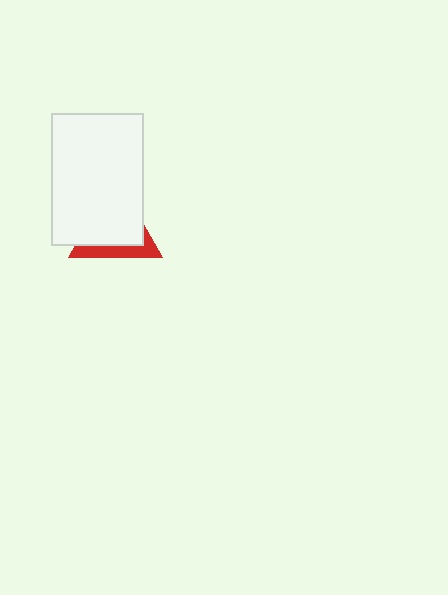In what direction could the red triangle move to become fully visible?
The red triangle could move toward the lower-right. That would shift it out from behind the white rectangle entirely.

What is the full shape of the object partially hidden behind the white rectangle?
The partially hidden object is a red triangle.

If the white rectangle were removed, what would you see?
You would see the complete red triangle.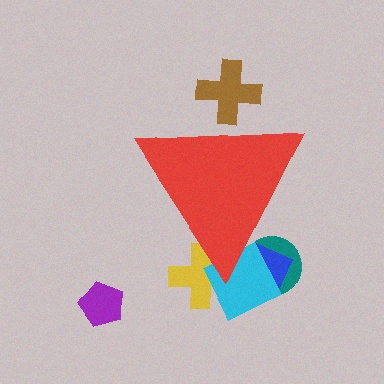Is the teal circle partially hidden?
Yes, the teal circle is partially hidden behind the red triangle.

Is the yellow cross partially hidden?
Yes, the yellow cross is partially hidden behind the red triangle.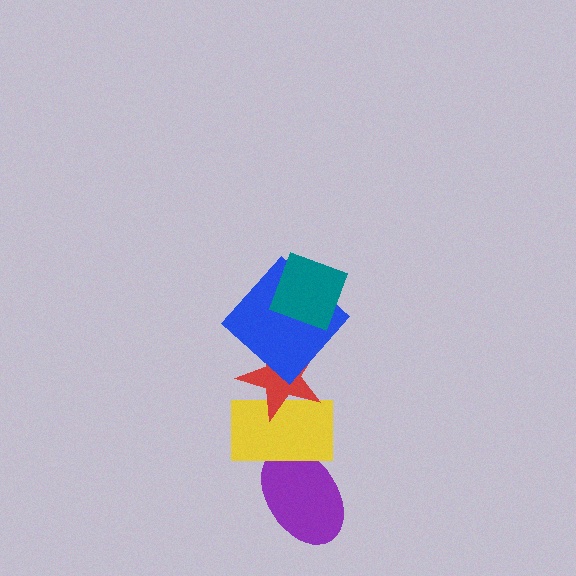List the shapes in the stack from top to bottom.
From top to bottom: the teal diamond, the blue diamond, the red star, the yellow rectangle, the purple ellipse.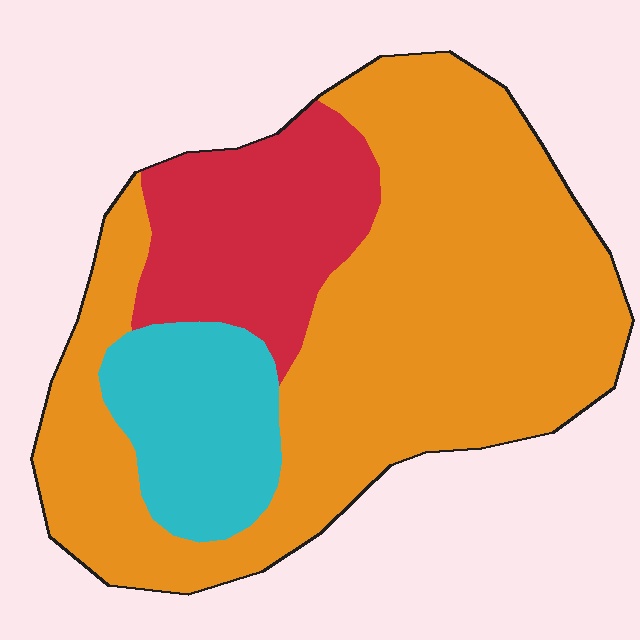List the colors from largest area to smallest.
From largest to smallest: orange, red, cyan.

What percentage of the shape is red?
Red covers about 20% of the shape.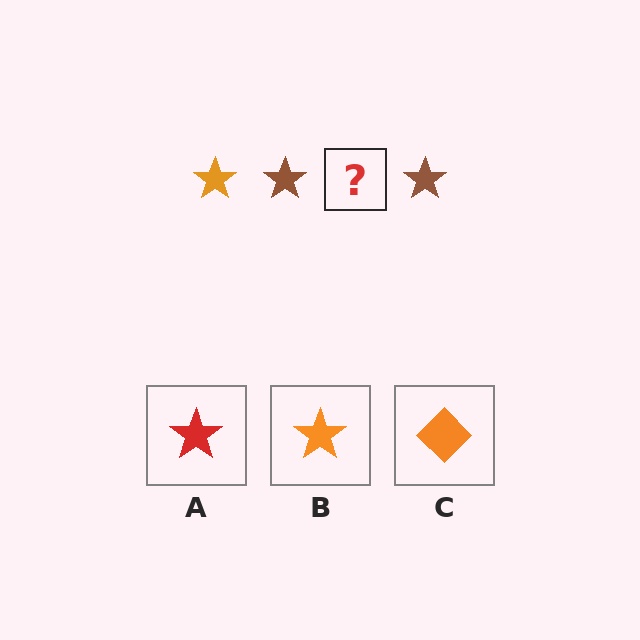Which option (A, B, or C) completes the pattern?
B.